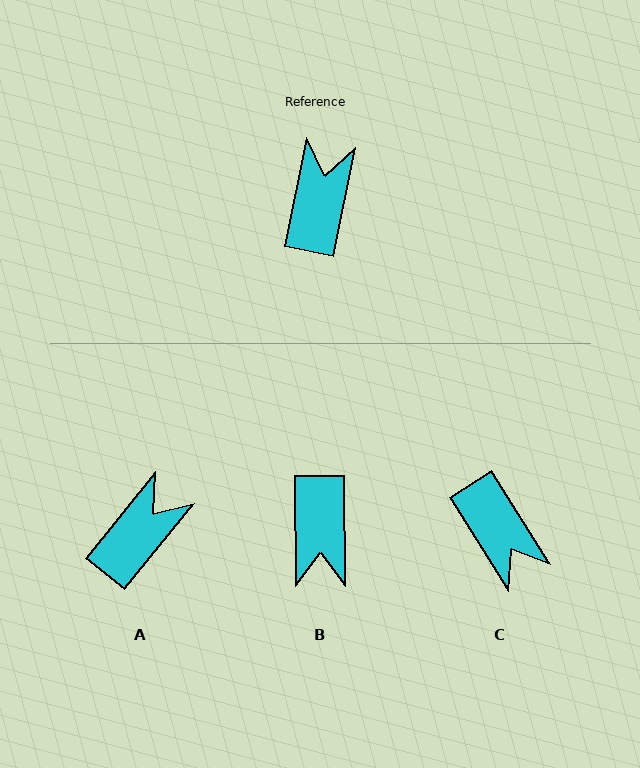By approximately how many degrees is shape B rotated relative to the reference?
Approximately 168 degrees clockwise.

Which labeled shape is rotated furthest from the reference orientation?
B, about 168 degrees away.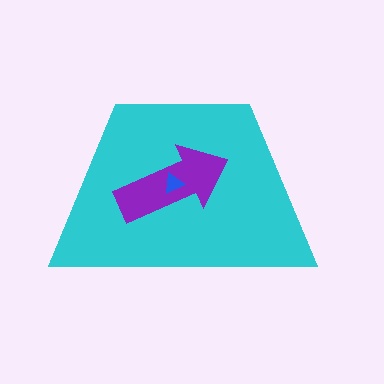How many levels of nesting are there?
3.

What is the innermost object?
The blue triangle.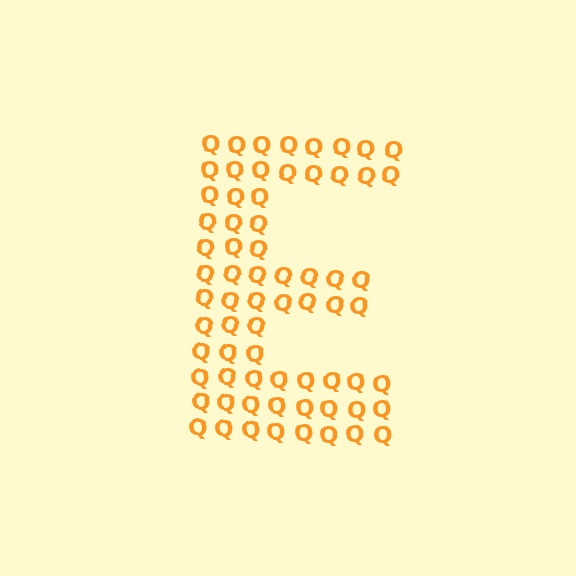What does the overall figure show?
The overall figure shows the letter E.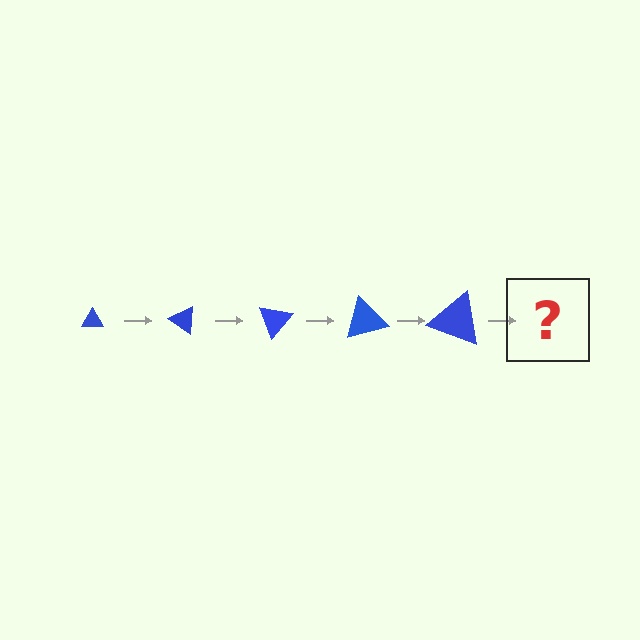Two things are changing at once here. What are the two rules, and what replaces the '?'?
The two rules are that the triangle grows larger each step and it rotates 35 degrees each step. The '?' should be a triangle, larger than the previous one and rotated 175 degrees from the start.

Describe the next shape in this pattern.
It should be a triangle, larger than the previous one and rotated 175 degrees from the start.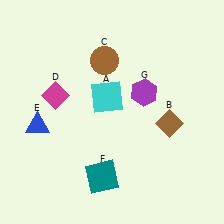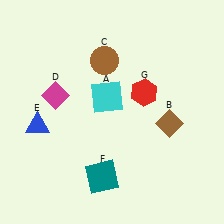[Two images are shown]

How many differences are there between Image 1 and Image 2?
There is 1 difference between the two images.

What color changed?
The hexagon (G) changed from purple in Image 1 to red in Image 2.